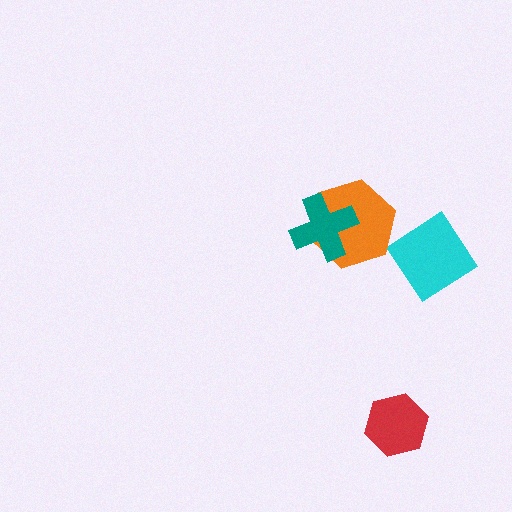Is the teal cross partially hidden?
No, no other shape covers it.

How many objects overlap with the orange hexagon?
1 object overlaps with the orange hexagon.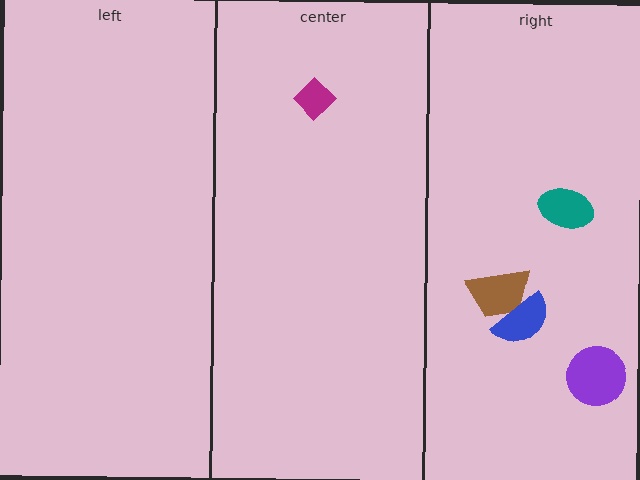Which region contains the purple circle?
The right region.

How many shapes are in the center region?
1.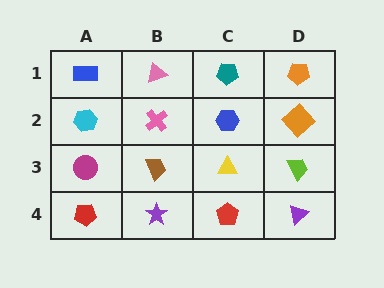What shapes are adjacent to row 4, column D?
A lime trapezoid (row 3, column D), a red pentagon (row 4, column C).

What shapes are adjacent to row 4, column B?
A brown trapezoid (row 3, column B), a red pentagon (row 4, column A), a red pentagon (row 4, column C).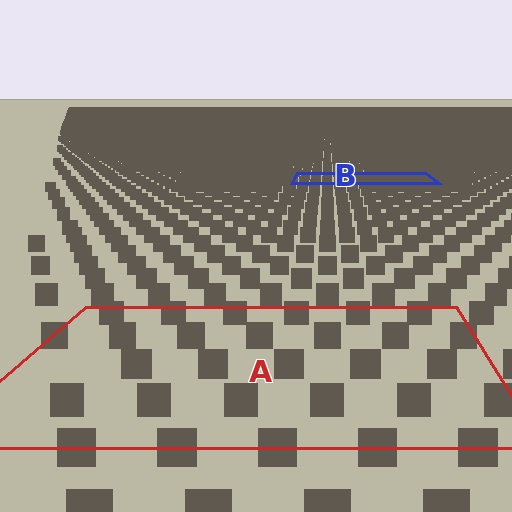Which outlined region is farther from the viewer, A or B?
Region B is farther from the viewer — the texture elements inside it appear smaller and more densely packed.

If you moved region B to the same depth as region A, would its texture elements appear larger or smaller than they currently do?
They would appear larger. At a closer depth, the same texture elements are projected at a bigger on-screen size.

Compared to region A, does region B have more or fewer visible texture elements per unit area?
Region B has more texture elements per unit area — they are packed more densely because it is farther away.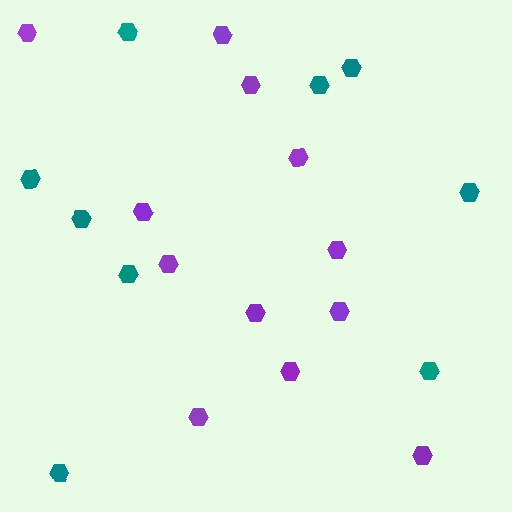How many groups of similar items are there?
There are 2 groups: one group of purple hexagons (12) and one group of teal hexagons (9).